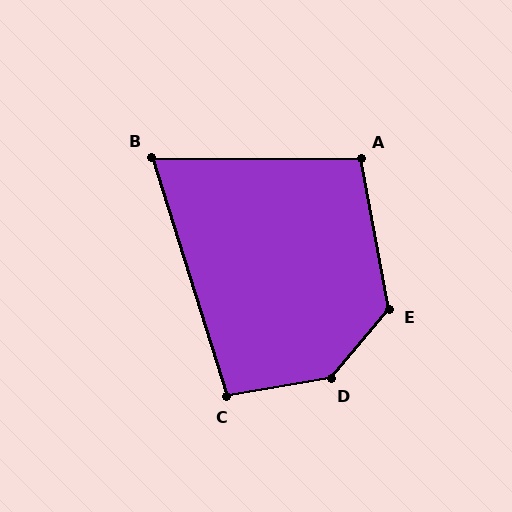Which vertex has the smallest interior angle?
B, at approximately 72 degrees.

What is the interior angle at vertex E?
Approximately 129 degrees (obtuse).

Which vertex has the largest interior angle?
D, at approximately 140 degrees.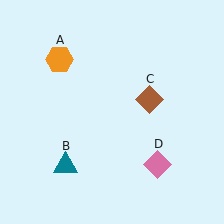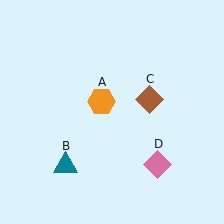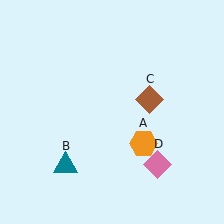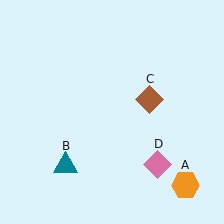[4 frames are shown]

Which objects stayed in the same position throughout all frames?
Teal triangle (object B) and brown diamond (object C) and pink diamond (object D) remained stationary.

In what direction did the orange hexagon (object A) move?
The orange hexagon (object A) moved down and to the right.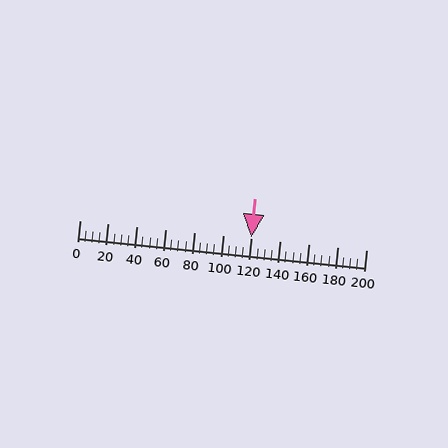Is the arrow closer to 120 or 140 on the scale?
The arrow is closer to 120.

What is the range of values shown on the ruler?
The ruler shows values from 0 to 200.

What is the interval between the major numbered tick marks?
The major tick marks are spaced 20 units apart.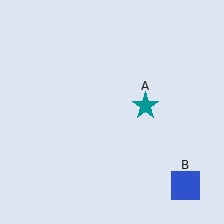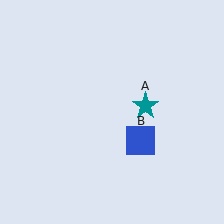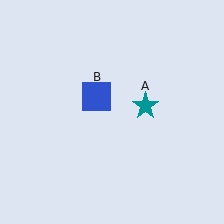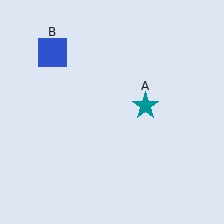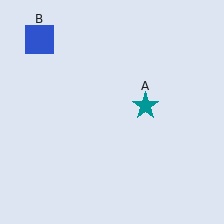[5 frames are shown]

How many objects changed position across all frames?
1 object changed position: blue square (object B).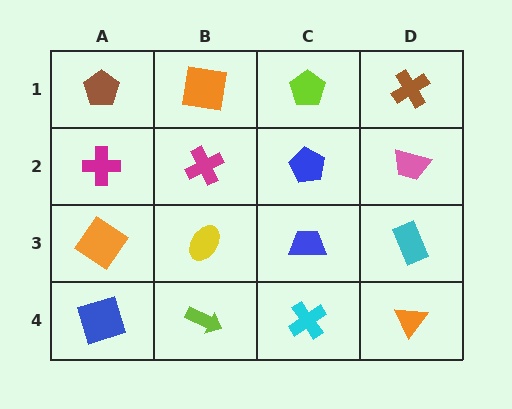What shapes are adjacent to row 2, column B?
An orange square (row 1, column B), a yellow ellipse (row 3, column B), a magenta cross (row 2, column A), a blue pentagon (row 2, column C).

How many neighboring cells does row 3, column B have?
4.